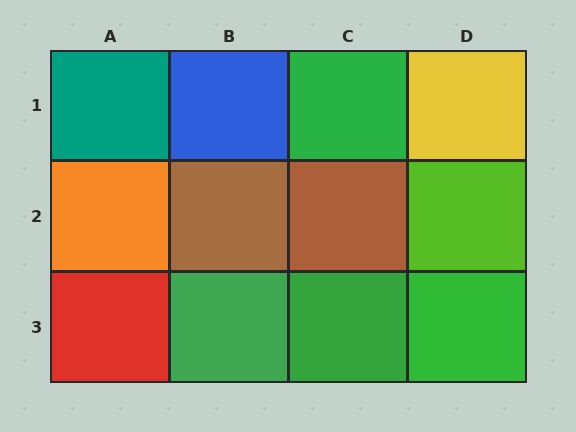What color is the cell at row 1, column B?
Blue.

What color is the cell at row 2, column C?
Brown.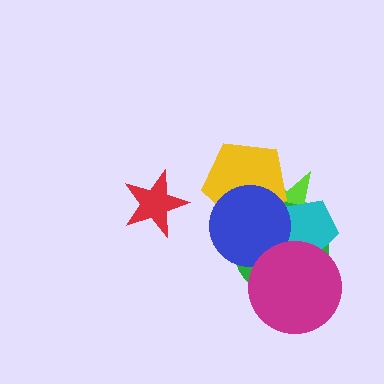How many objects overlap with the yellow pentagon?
3 objects overlap with the yellow pentagon.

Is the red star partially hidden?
No, no other shape covers it.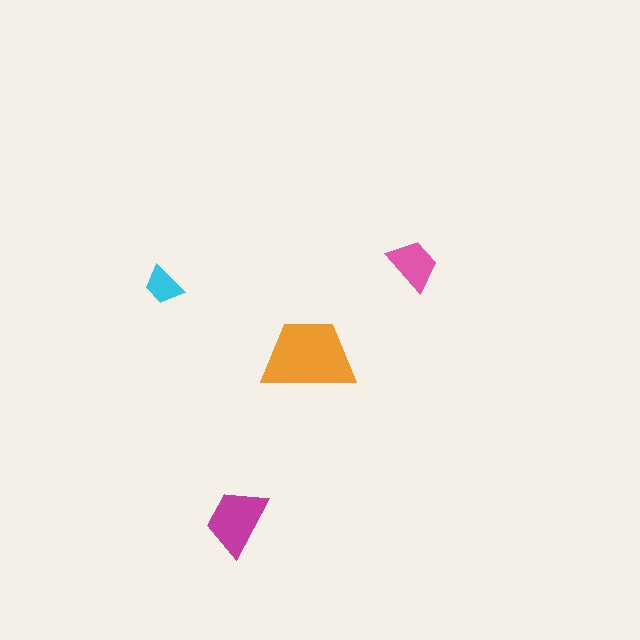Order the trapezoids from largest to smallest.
the orange one, the magenta one, the pink one, the cyan one.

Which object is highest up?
The pink trapezoid is topmost.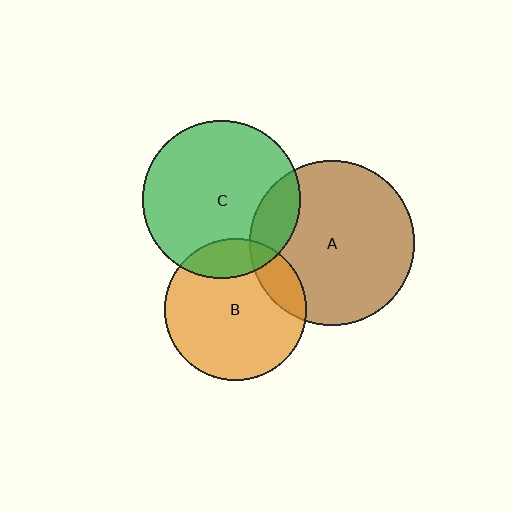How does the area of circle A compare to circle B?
Approximately 1.4 times.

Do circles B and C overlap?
Yes.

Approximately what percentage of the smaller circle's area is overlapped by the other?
Approximately 15%.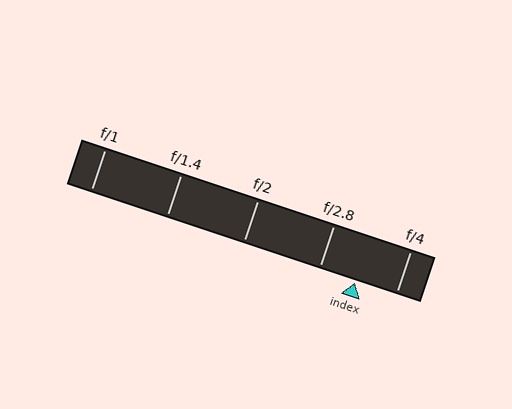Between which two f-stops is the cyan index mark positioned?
The index mark is between f/2.8 and f/4.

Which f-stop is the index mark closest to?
The index mark is closest to f/2.8.